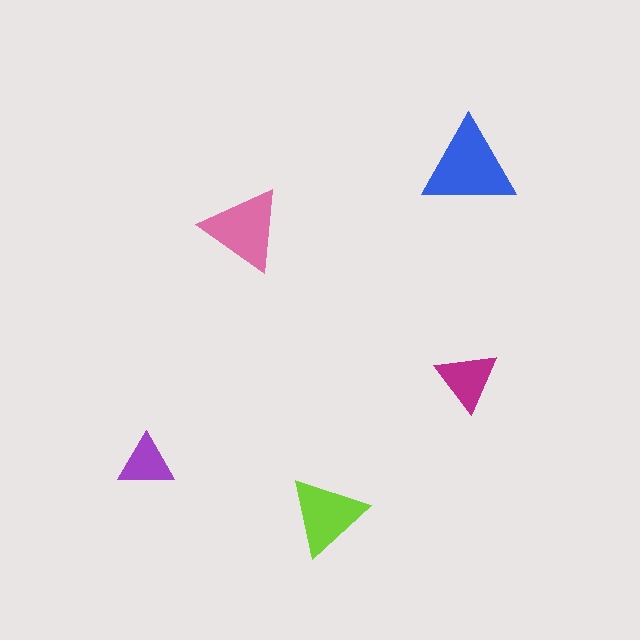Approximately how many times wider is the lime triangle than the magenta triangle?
About 1.5 times wider.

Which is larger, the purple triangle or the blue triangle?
The blue one.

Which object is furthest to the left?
The purple triangle is leftmost.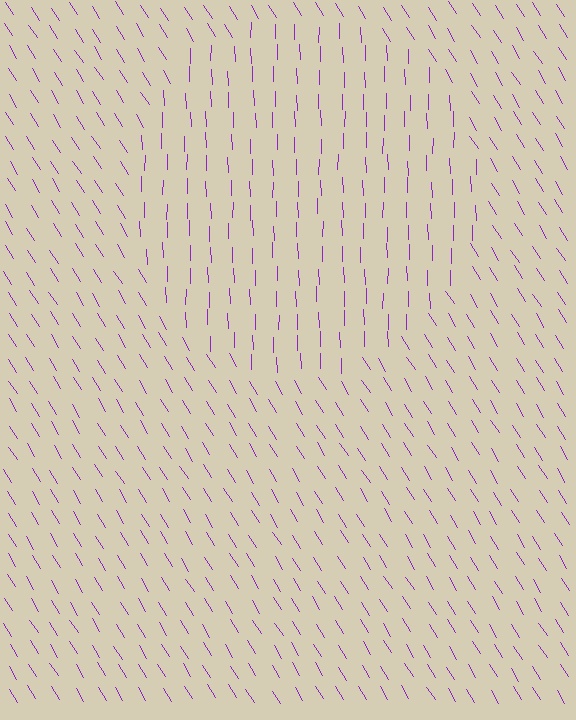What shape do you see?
I see a circle.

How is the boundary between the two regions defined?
The boundary is defined purely by a change in line orientation (approximately 31 degrees difference). All lines are the same color and thickness.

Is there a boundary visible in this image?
Yes, there is a texture boundary formed by a change in line orientation.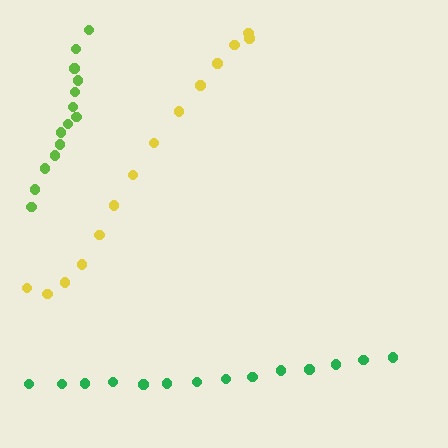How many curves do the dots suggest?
There are 3 distinct paths.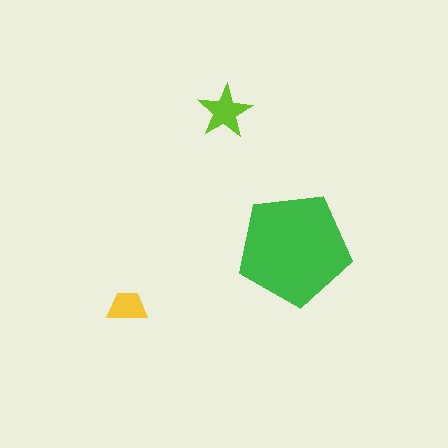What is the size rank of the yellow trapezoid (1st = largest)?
3rd.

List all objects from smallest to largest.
The yellow trapezoid, the lime star, the green pentagon.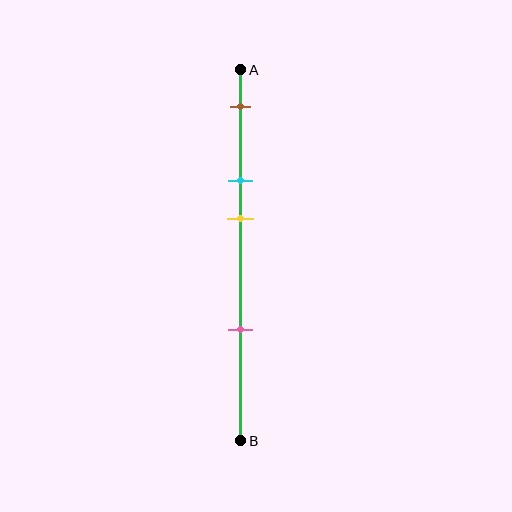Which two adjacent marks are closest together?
The cyan and yellow marks are the closest adjacent pair.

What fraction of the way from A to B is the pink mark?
The pink mark is approximately 70% (0.7) of the way from A to B.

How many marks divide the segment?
There are 4 marks dividing the segment.